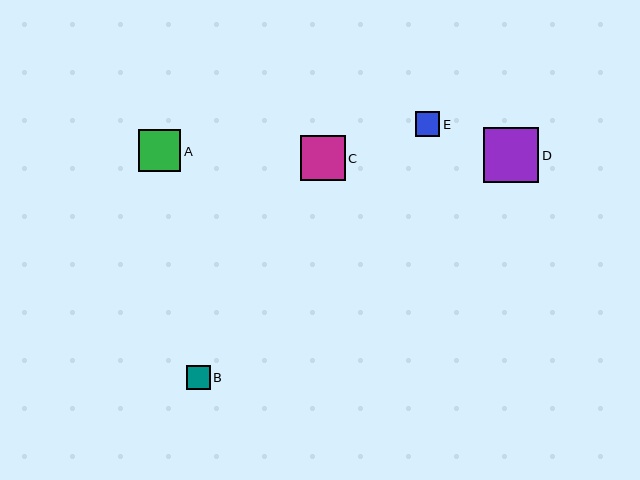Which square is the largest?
Square D is the largest with a size of approximately 56 pixels.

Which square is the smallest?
Square B is the smallest with a size of approximately 24 pixels.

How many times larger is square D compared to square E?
Square D is approximately 2.2 times the size of square E.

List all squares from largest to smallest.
From largest to smallest: D, C, A, E, B.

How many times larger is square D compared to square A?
Square D is approximately 1.3 times the size of square A.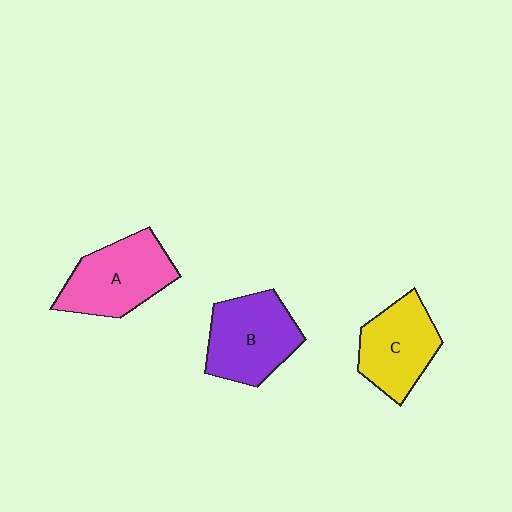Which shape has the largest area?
Shape A (pink).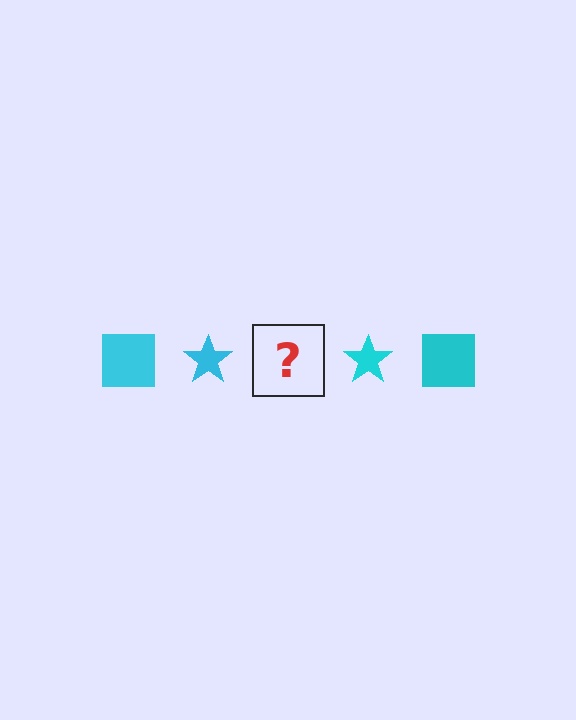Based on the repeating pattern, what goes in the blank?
The blank should be a cyan square.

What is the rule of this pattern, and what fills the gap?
The rule is that the pattern cycles through square, star shapes in cyan. The gap should be filled with a cyan square.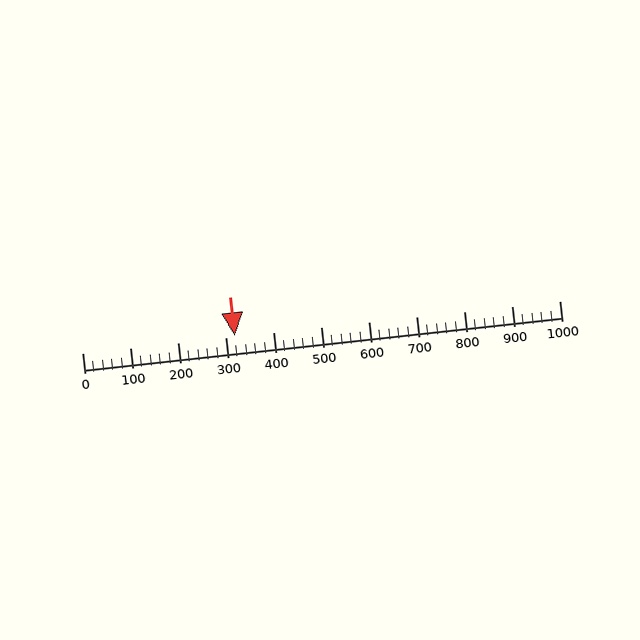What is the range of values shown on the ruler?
The ruler shows values from 0 to 1000.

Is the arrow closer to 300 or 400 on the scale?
The arrow is closer to 300.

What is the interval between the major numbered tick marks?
The major tick marks are spaced 100 units apart.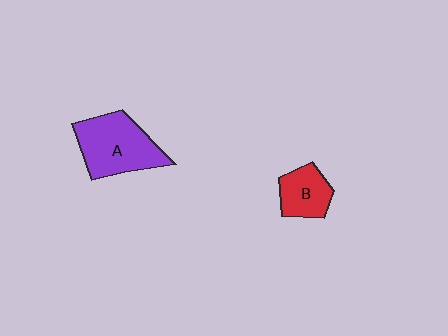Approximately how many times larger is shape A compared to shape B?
Approximately 1.8 times.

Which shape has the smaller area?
Shape B (red).